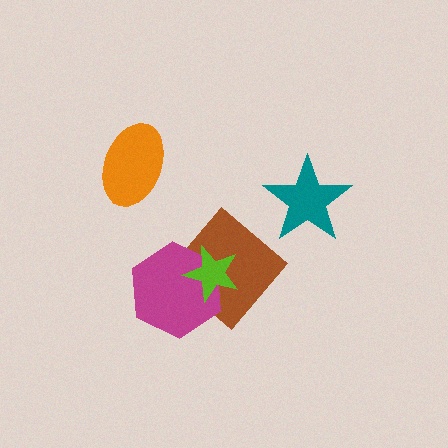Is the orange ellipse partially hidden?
No, no other shape covers it.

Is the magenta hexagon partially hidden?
Yes, it is partially covered by another shape.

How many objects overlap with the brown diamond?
2 objects overlap with the brown diamond.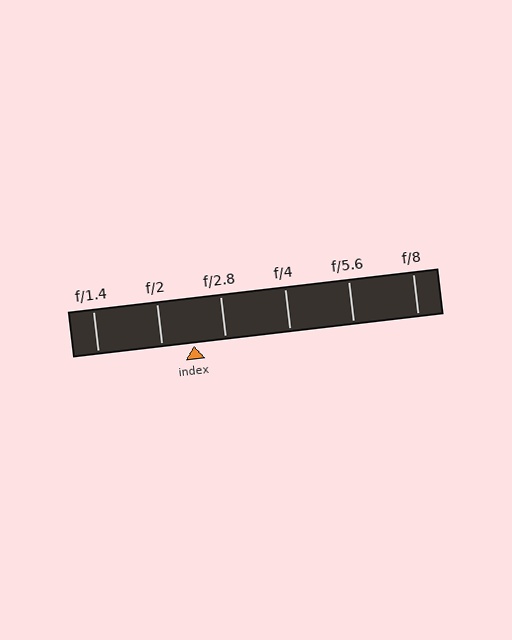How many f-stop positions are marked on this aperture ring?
There are 6 f-stop positions marked.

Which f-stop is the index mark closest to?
The index mark is closest to f/2.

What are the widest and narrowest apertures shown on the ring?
The widest aperture shown is f/1.4 and the narrowest is f/8.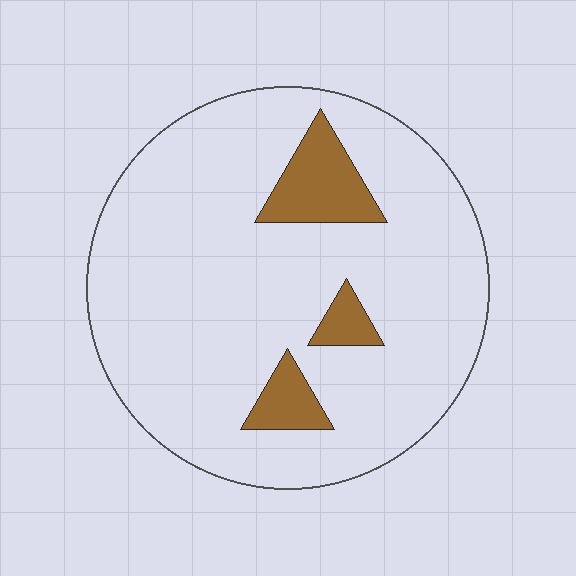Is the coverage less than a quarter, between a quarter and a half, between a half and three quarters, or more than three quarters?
Less than a quarter.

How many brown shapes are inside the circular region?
3.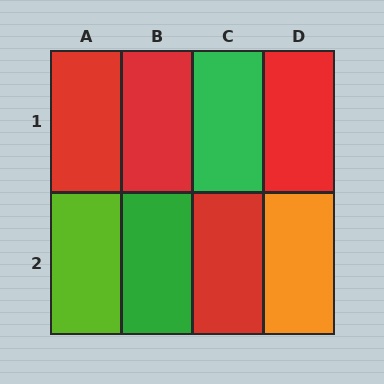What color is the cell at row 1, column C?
Green.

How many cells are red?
4 cells are red.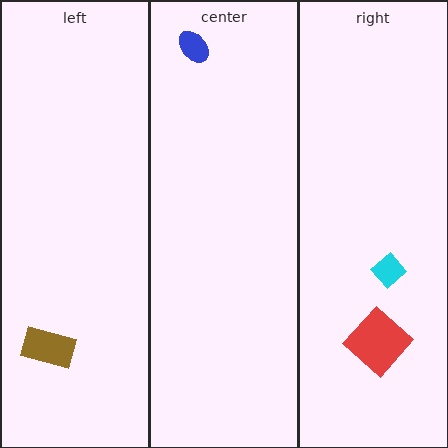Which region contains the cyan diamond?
The right region.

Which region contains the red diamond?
The right region.